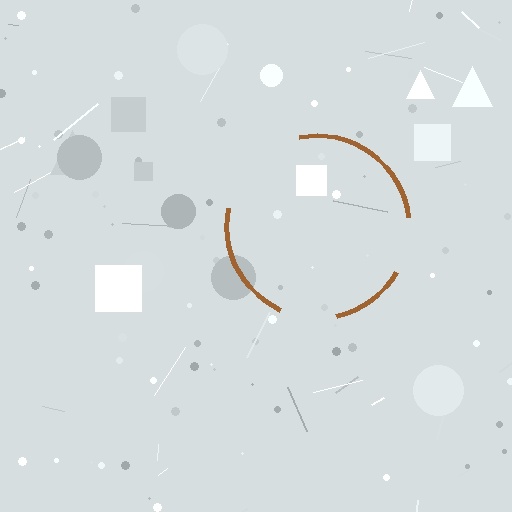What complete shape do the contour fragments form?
The contour fragments form a circle.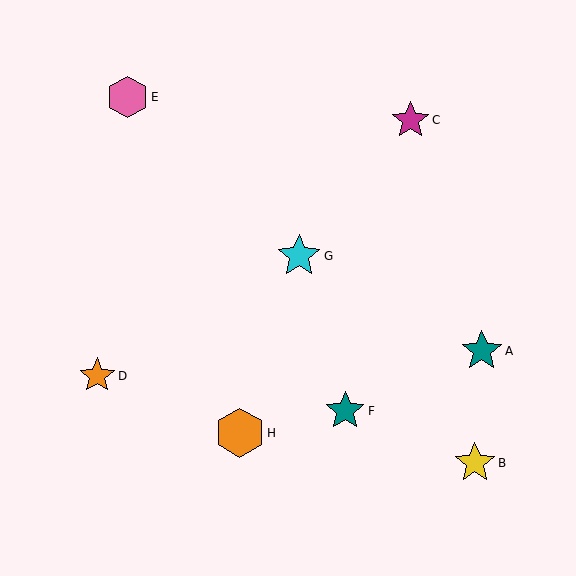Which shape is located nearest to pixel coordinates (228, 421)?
The orange hexagon (labeled H) at (240, 433) is nearest to that location.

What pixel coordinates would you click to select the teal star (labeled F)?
Click at (345, 411) to select the teal star F.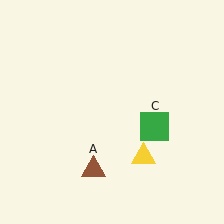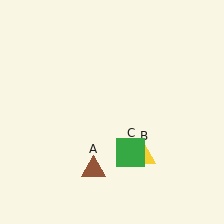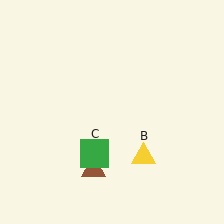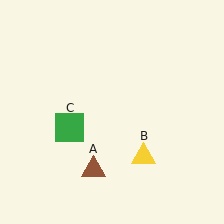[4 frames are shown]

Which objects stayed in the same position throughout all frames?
Brown triangle (object A) and yellow triangle (object B) remained stationary.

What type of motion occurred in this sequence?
The green square (object C) rotated clockwise around the center of the scene.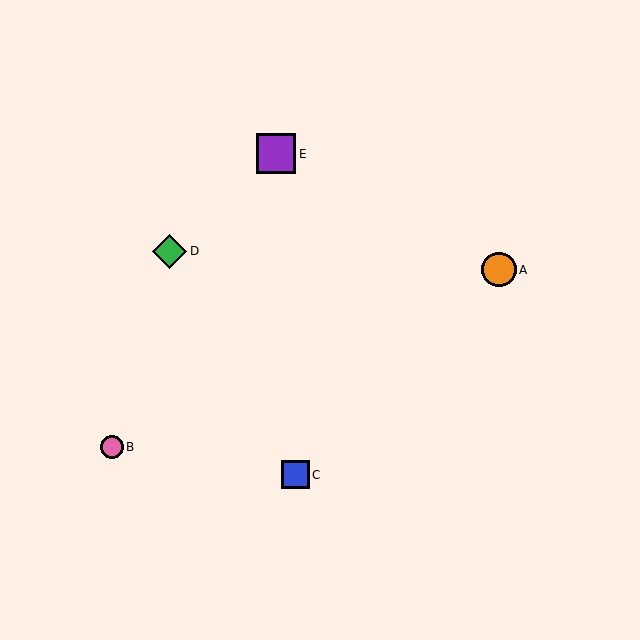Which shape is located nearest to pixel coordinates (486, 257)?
The orange circle (labeled A) at (499, 270) is nearest to that location.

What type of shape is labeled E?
Shape E is a purple square.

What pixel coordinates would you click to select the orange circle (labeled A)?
Click at (499, 270) to select the orange circle A.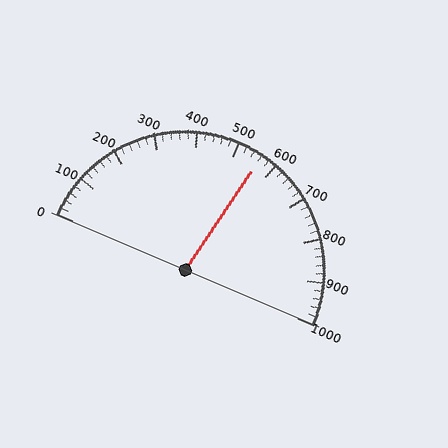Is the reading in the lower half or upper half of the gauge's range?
The reading is in the upper half of the range (0 to 1000).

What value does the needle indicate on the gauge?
The needle indicates approximately 560.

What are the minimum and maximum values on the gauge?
The gauge ranges from 0 to 1000.